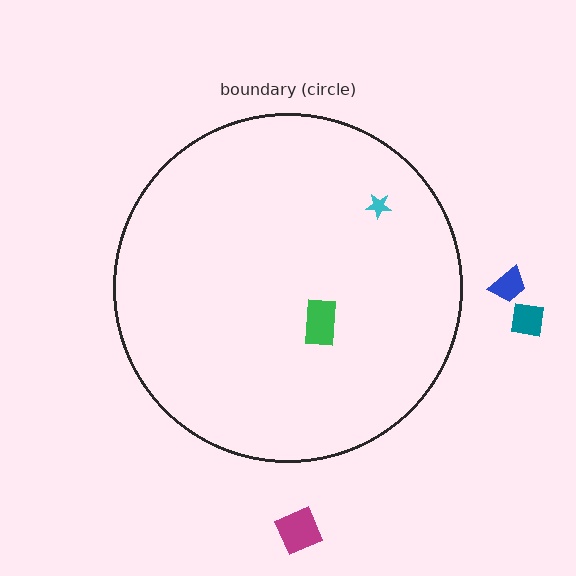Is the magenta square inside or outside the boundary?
Outside.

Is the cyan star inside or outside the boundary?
Inside.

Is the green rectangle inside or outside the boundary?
Inside.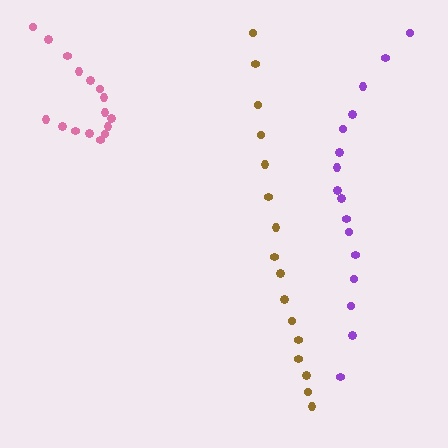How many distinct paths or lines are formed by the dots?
There are 3 distinct paths.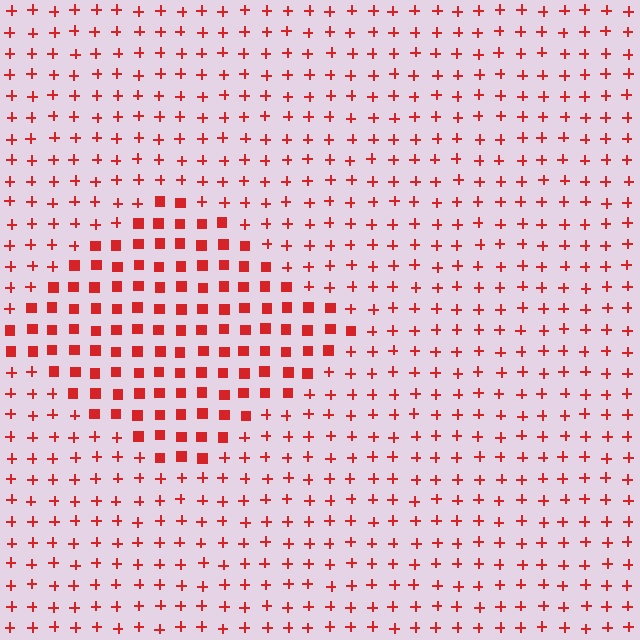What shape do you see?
I see a diamond.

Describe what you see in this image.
The image is filled with small red elements arranged in a uniform grid. A diamond-shaped region contains squares, while the surrounding area contains plus signs. The boundary is defined purely by the change in element shape.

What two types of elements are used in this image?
The image uses squares inside the diamond region and plus signs outside it.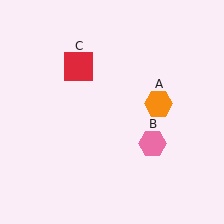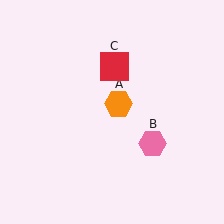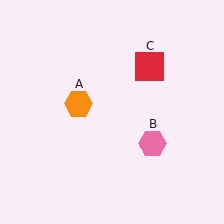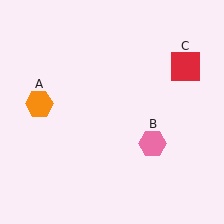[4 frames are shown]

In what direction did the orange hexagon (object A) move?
The orange hexagon (object A) moved left.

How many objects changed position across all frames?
2 objects changed position: orange hexagon (object A), red square (object C).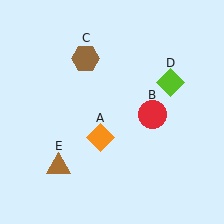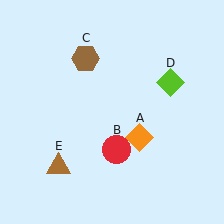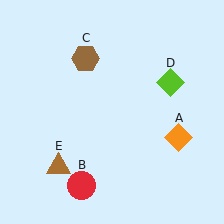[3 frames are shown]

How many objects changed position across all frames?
2 objects changed position: orange diamond (object A), red circle (object B).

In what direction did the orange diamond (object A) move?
The orange diamond (object A) moved right.